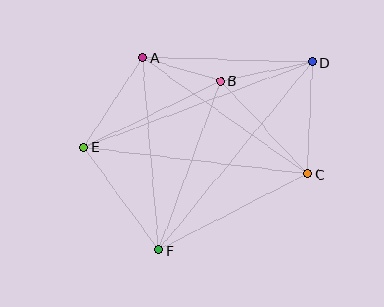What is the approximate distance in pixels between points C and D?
The distance between C and D is approximately 112 pixels.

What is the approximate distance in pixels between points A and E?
The distance between A and E is approximately 107 pixels.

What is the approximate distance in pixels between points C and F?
The distance between C and F is approximately 167 pixels.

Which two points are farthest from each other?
Points D and E are farthest from each other.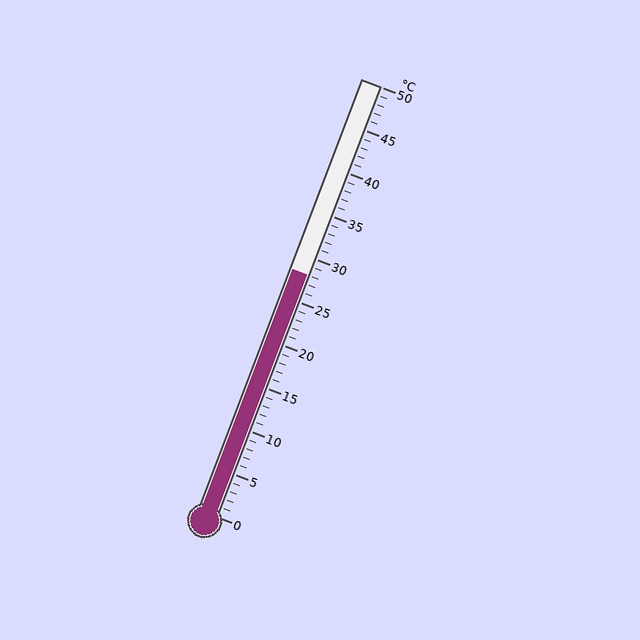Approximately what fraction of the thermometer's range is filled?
The thermometer is filled to approximately 55% of its range.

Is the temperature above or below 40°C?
The temperature is below 40°C.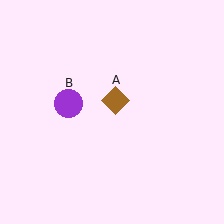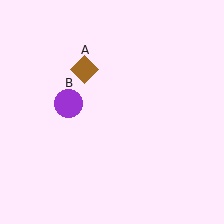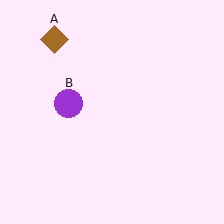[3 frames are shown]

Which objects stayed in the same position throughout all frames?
Purple circle (object B) remained stationary.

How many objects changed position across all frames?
1 object changed position: brown diamond (object A).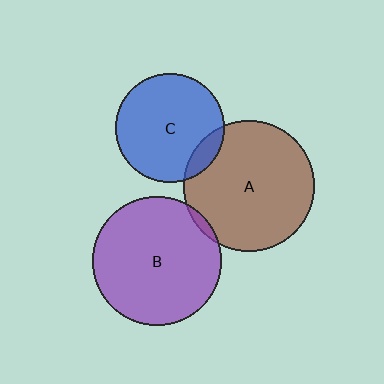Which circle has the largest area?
Circle A (brown).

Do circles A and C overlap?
Yes.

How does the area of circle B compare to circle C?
Approximately 1.4 times.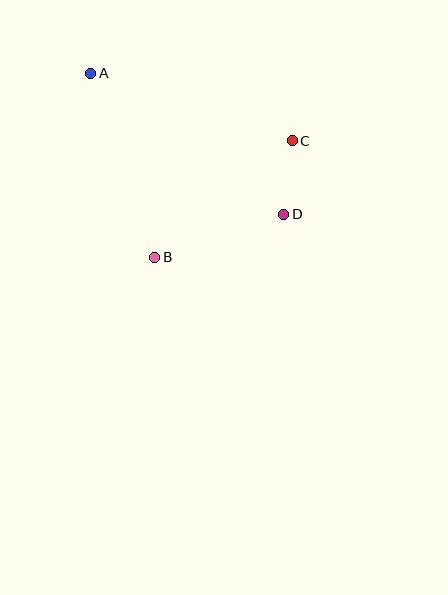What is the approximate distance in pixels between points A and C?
The distance between A and C is approximately 212 pixels.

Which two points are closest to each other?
Points C and D are closest to each other.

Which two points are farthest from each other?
Points A and D are farthest from each other.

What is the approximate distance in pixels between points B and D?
The distance between B and D is approximately 136 pixels.